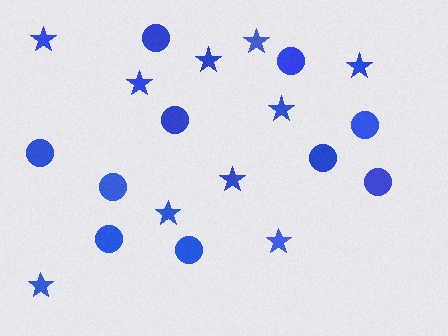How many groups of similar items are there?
There are 2 groups: one group of circles (10) and one group of stars (10).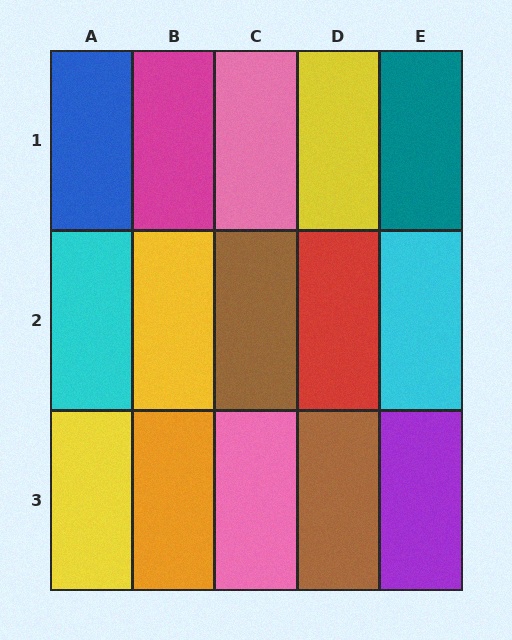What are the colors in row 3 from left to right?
Yellow, orange, pink, brown, purple.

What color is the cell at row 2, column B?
Yellow.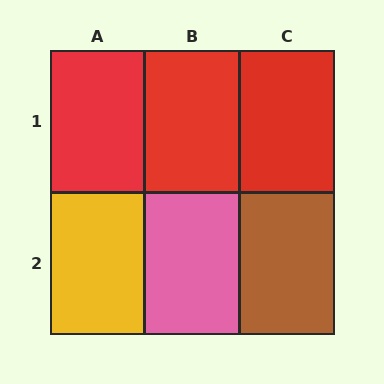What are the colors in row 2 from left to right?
Yellow, pink, brown.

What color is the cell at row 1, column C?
Red.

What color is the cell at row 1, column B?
Red.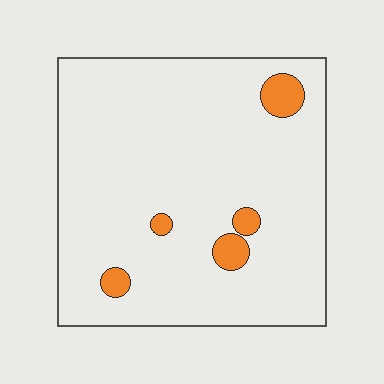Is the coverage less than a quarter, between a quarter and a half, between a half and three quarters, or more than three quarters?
Less than a quarter.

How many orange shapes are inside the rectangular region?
5.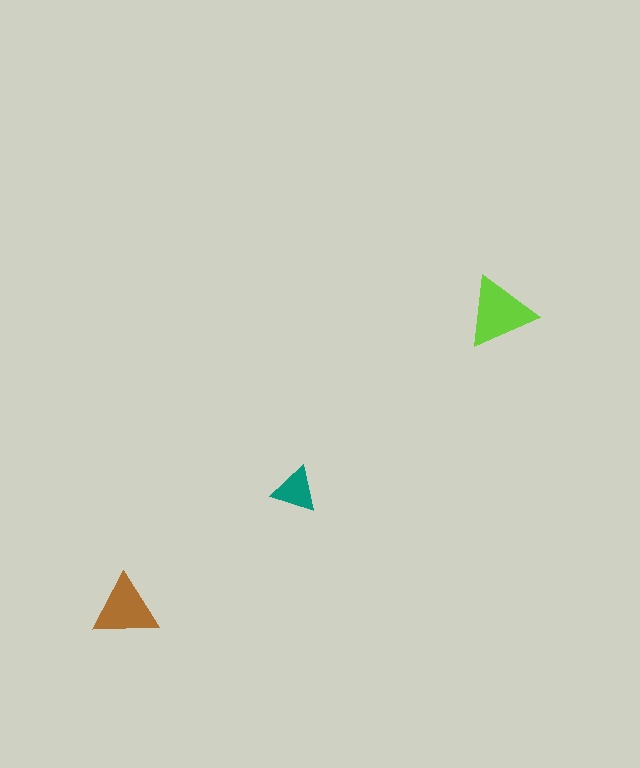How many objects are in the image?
There are 3 objects in the image.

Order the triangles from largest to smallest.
the lime one, the brown one, the teal one.